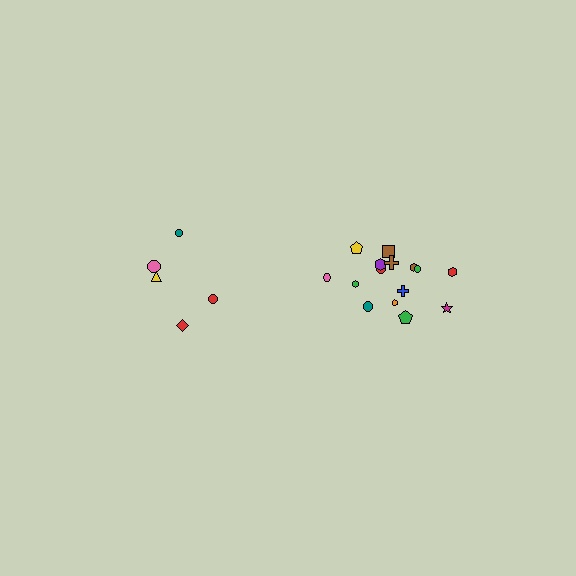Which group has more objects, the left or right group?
The right group.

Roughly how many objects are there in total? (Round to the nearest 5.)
Roughly 20 objects in total.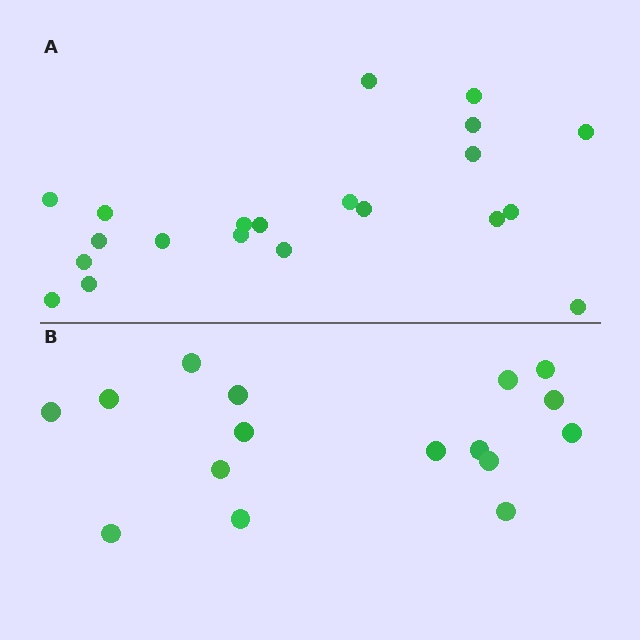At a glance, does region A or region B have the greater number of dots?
Region A (the top region) has more dots.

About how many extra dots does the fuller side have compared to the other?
Region A has about 5 more dots than region B.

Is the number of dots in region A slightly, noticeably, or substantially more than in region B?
Region A has noticeably more, but not dramatically so. The ratio is roughly 1.3 to 1.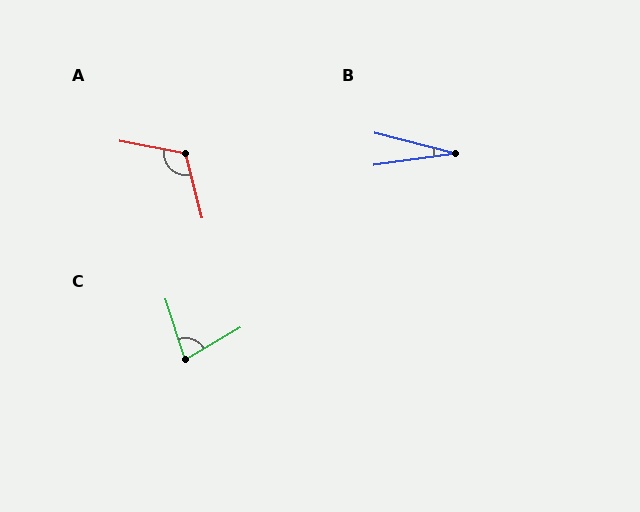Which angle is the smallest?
B, at approximately 22 degrees.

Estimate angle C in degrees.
Approximately 78 degrees.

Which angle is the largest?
A, at approximately 115 degrees.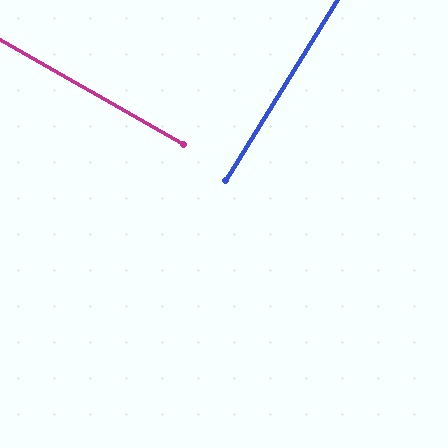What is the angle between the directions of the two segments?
Approximately 88 degrees.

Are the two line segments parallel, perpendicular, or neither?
Perpendicular — they meet at approximately 88°.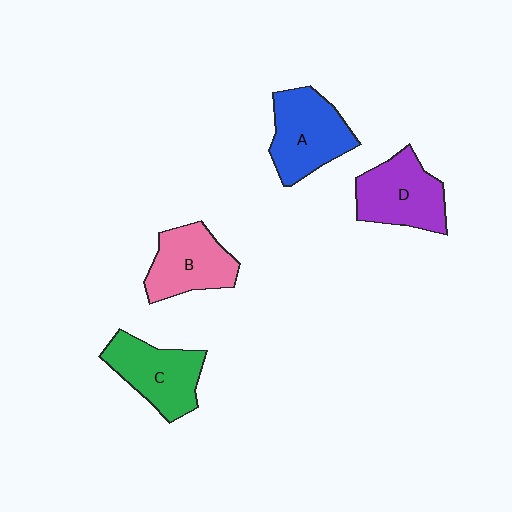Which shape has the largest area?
Shape A (blue).